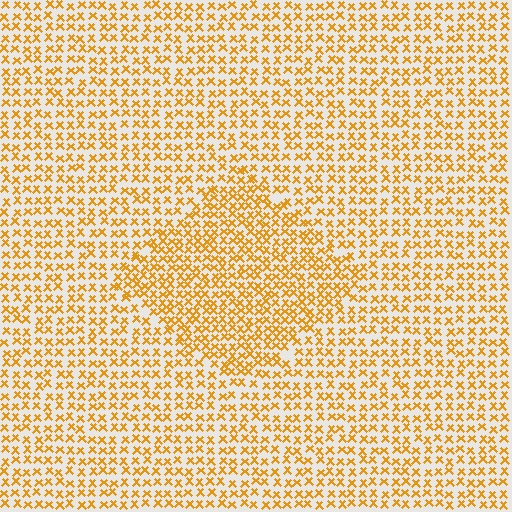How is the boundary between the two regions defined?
The boundary is defined by a change in element density (approximately 1.5x ratio). All elements are the same color, size, and shape.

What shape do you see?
I see a diamond.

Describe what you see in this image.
The image contains small orange elements arranged at two different densities. A diamond-shaped region is visible where the elements are more densely packed than the surrounding area.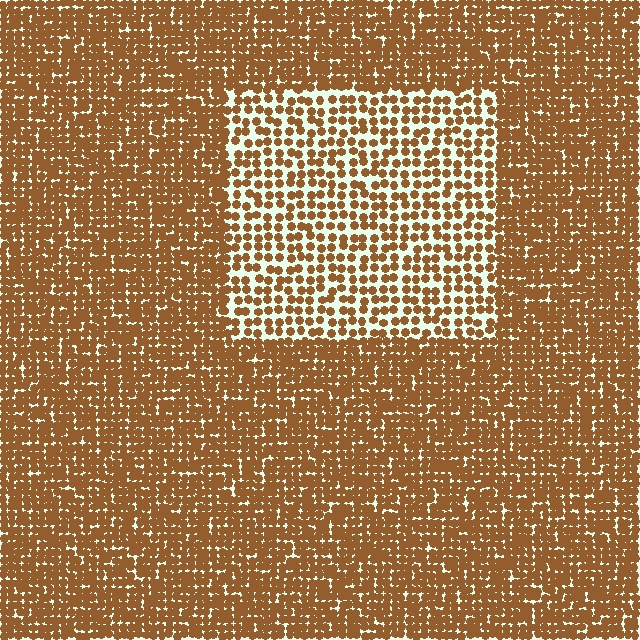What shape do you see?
I see a rectangle.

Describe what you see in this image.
The image contains small brown elements arranged at two different densities. A rectangle-shaped region is visible where the elements are less densely packed than the surrounding area.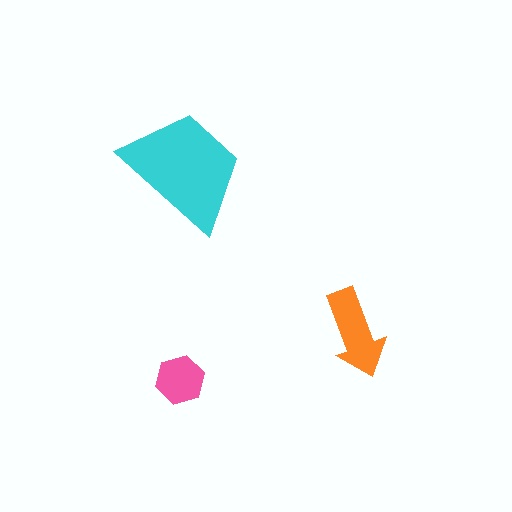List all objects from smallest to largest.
The pink hexagon, the orange arrow, the cyan trapezoid.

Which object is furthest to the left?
The pink hexagon is leftmost.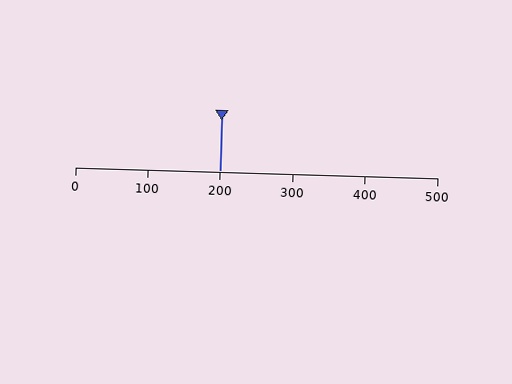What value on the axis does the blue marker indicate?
The marker indicates approximately 200.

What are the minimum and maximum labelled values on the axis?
The axis runs from 0 to 500.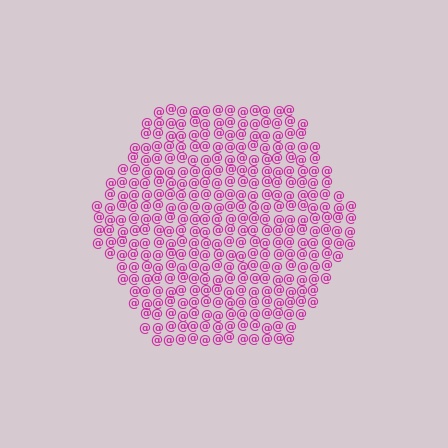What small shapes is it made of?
It is made of small at signs.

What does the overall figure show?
The overall figure shows a hexagon.